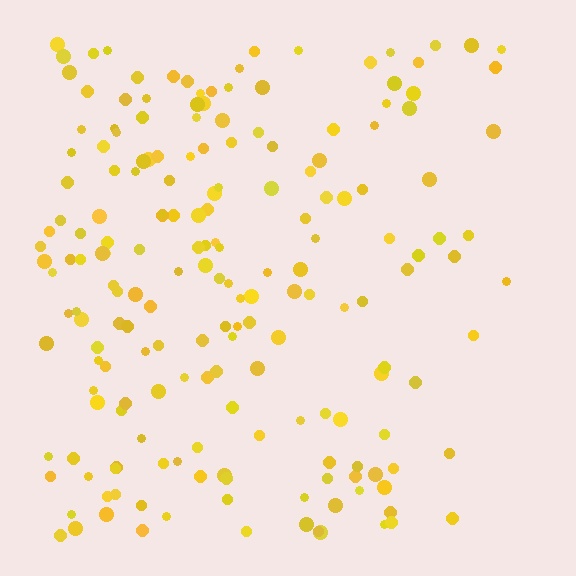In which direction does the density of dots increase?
From right to left, with the left side densest.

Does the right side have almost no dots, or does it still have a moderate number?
Still a moderate number, just noticeably fewer than the left.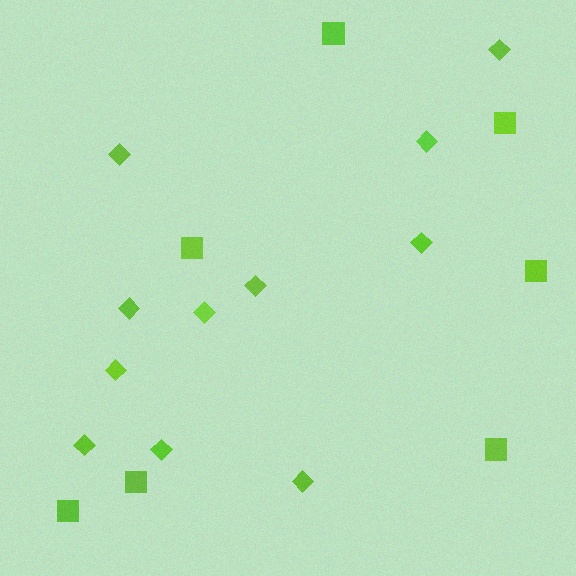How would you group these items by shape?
There are 2 groups: one group of diamonds (11) and one group of squares (7).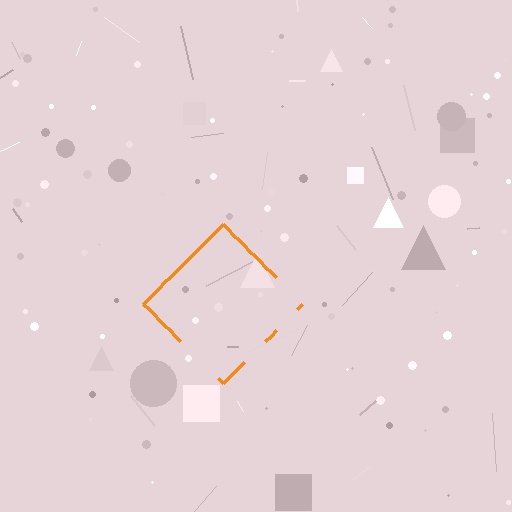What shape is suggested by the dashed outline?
The dashed outline suggests a diamond.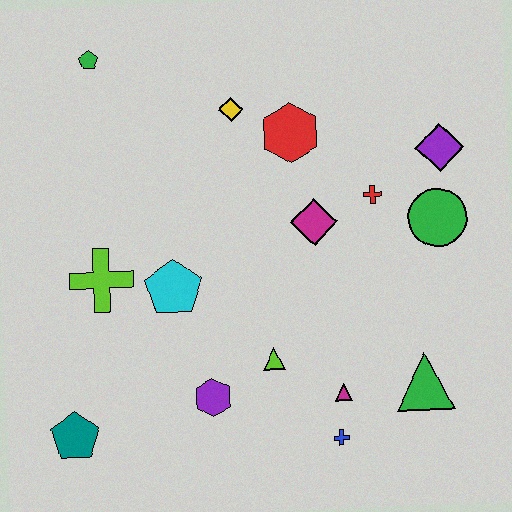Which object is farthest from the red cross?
The teal pentagon is farthest from the red cross.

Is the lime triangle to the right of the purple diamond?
No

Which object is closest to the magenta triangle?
The blue cross is closest to the magenta triangle.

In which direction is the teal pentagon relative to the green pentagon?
The teal pentagon is below the green pentagon.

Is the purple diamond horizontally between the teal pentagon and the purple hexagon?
No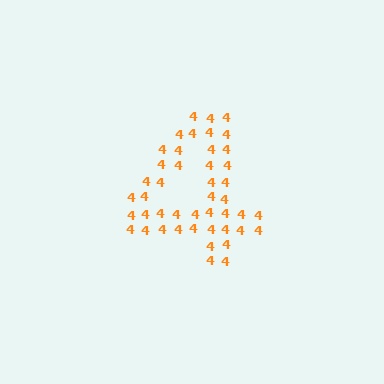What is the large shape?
The large shape is the digit 4.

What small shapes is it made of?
It is made of small digit 4's.